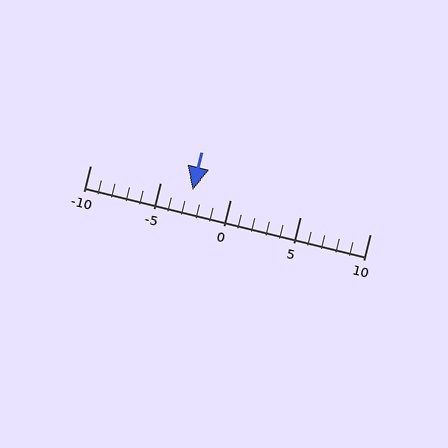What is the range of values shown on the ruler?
The ruler shows values from -10 to 10.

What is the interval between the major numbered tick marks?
The major tick marks are spaced 5 units apart.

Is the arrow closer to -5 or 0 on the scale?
The arrow is closer to -5.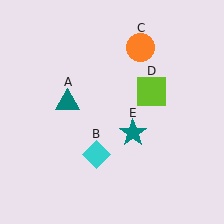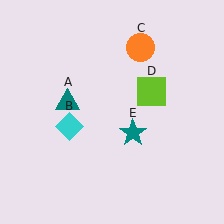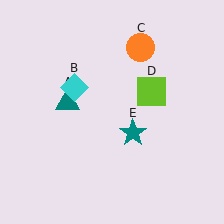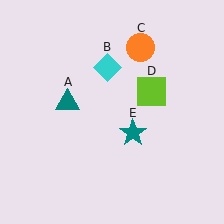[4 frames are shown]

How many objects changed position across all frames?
1 object changed position: cyan diamond (object B).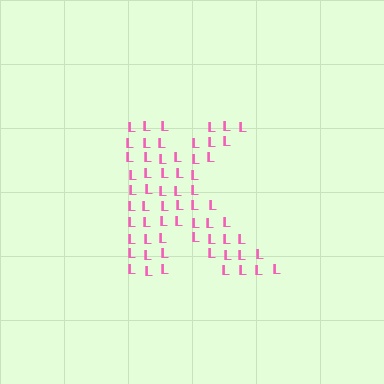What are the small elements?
The small elements are letter L's.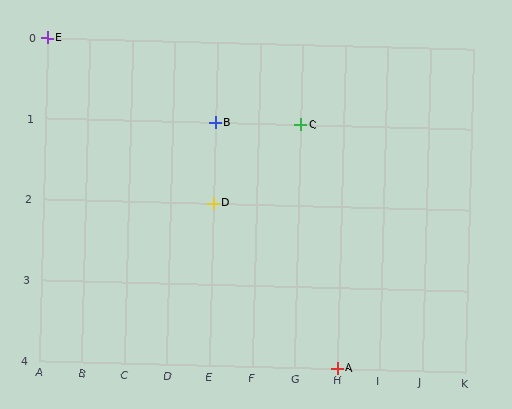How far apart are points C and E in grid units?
Points C and E are 6 columns and 1 row apart (about 6.1 grid units diagonally).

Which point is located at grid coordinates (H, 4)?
Point A is at (H, 4).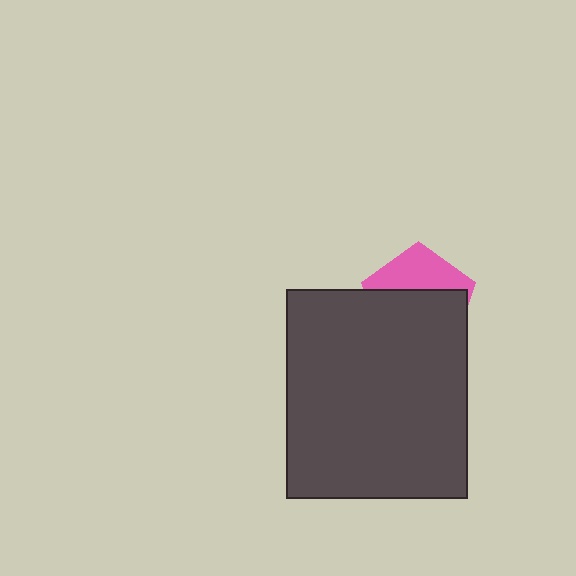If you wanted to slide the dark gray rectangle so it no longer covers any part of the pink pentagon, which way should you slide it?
Slide it down — that is the most direct way to separate the two shapes.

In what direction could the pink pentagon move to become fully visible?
The pink pentagon could move up. That would shift it out from behind the dark gray rectangle entirely.